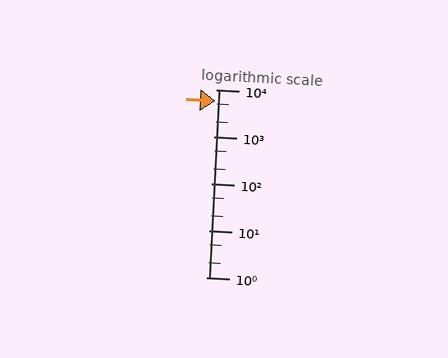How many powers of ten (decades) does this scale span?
The scale spans 4 decades, from 1 to 10000.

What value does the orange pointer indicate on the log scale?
The pointer indicates approximately 5800.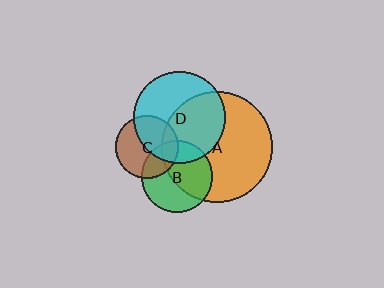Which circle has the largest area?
Circle A (orange).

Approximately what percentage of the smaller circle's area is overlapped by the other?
Approximately 45%.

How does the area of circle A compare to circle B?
Approximately 2.4 times.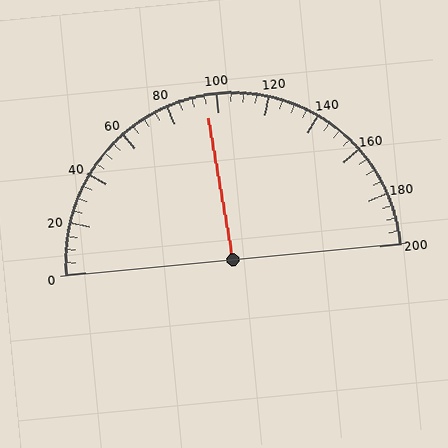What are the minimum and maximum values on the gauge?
The gauge ranges from 0 to 200.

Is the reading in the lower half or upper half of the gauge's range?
The reading is in the lower half of the range (0 to 200).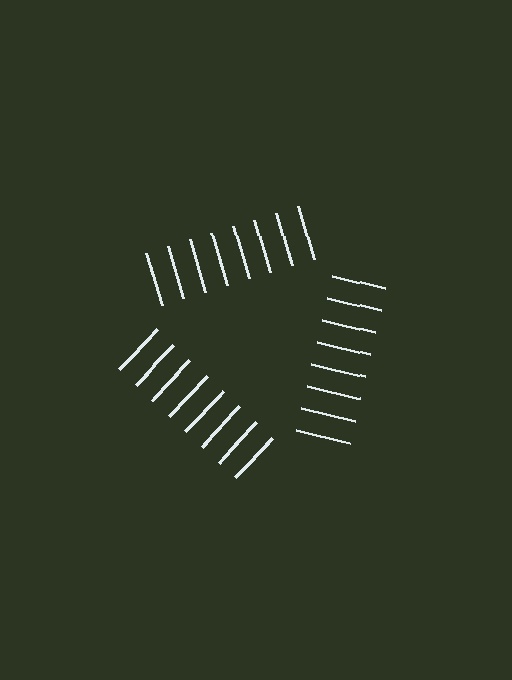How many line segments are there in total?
24 — 8 along each of the 3 edges.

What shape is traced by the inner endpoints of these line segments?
An illusory triangle — the line segments terminate on its edges but no continuous stroke is drawn.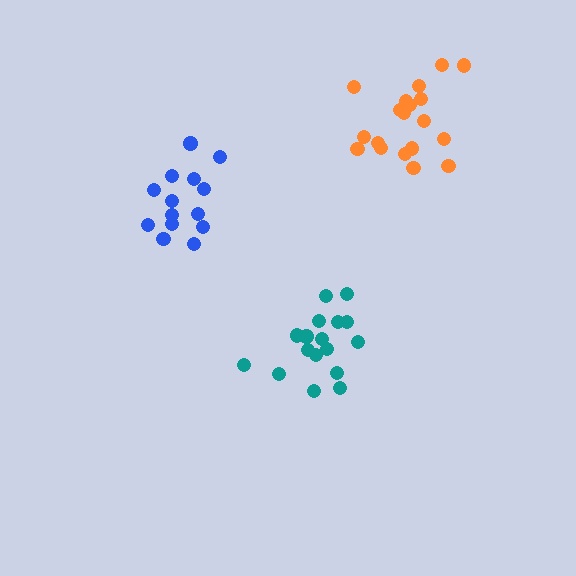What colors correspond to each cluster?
The clusters are colored: orange, teal, blue.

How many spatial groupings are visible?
There are 3 spatial groupings.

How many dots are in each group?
Group 1: 19 dots, Group 2: 17 dots, Group 3: 14 dots (50 total).